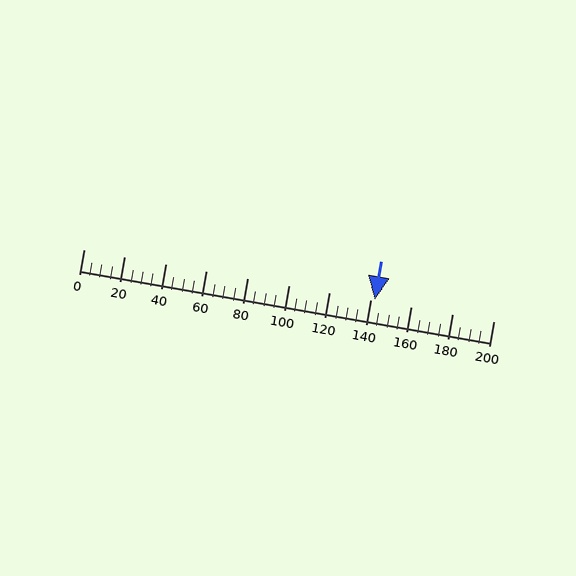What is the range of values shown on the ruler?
The ruler shows values from 0 to 200.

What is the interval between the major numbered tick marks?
The major tick marks are spaced 20 units apart.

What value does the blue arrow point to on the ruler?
The blue arrow points to approximately 142.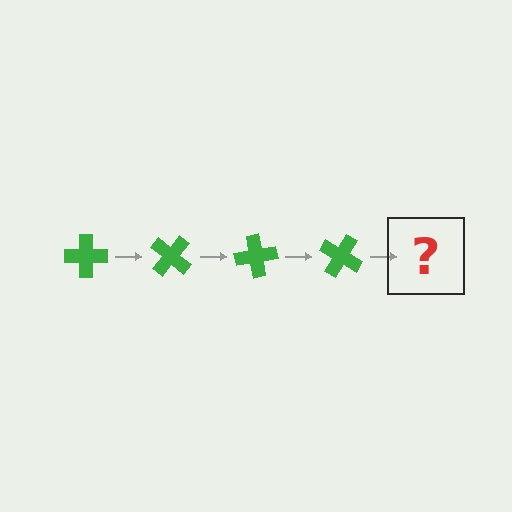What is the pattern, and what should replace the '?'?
The pattern is that the cross rotates 40 degrees each step. The '?' should be a green cross rotated 160 degrees.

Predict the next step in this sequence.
The next step is a green cross rotated 160 degrees.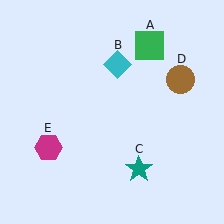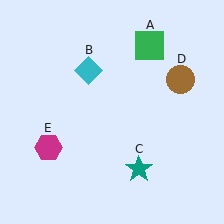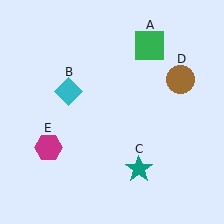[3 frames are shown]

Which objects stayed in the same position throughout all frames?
Green square (object A) and teal star (object C) and brown circle (object D) and magenta hexagon (object E) remained stationary.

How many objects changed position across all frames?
1 object changed position: cyan diamond (object B).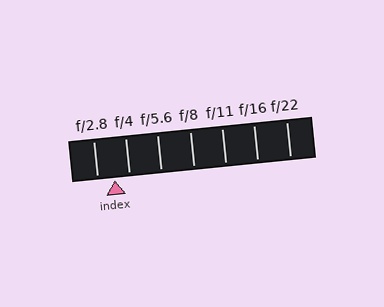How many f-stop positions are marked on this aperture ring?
There are 7 f-stop positions marked.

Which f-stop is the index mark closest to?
The index mark is closest to f/4.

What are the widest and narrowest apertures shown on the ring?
The widest aperture shown is f/2.8 and the narrowest is f/22.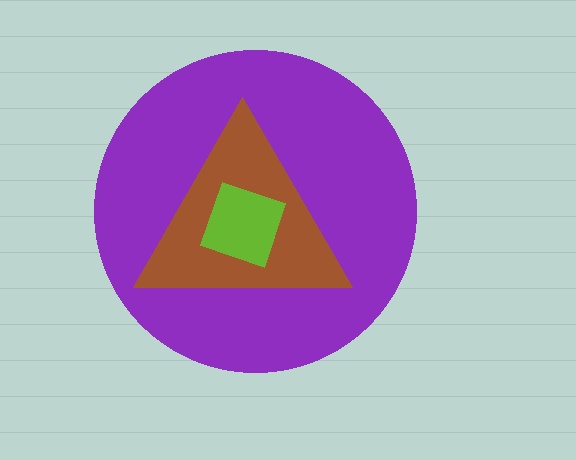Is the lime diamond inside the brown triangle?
Yes.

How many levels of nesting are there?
3.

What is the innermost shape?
The lime diamond.